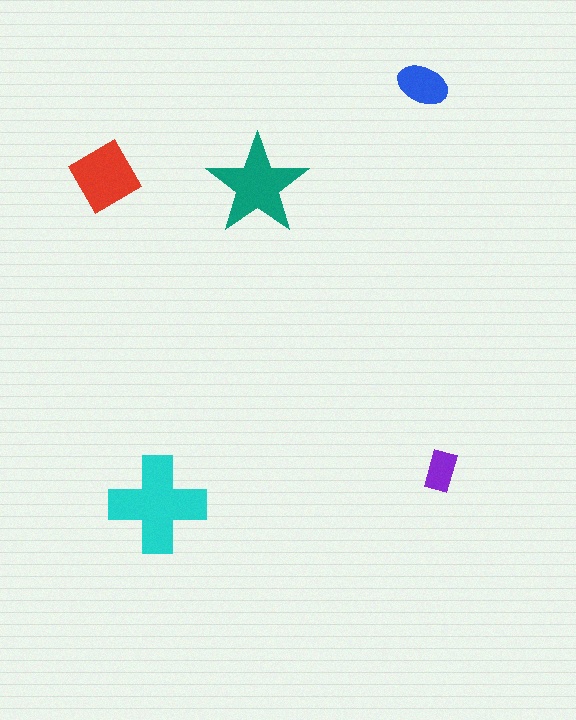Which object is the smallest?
The purple rectangle.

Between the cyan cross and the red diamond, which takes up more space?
The cyan cross.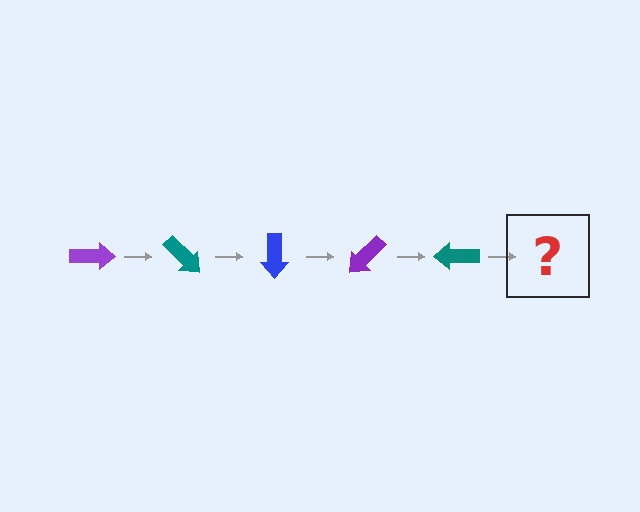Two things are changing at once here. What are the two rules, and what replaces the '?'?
The two rules are that it rotates 45 degrees each step and the color cycles through purple, teal, and blue. The '?' should be a blue arrow, rotated 225 degrees from the start.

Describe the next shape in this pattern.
It should be a blue arrow, rotated 225 degrees from the start.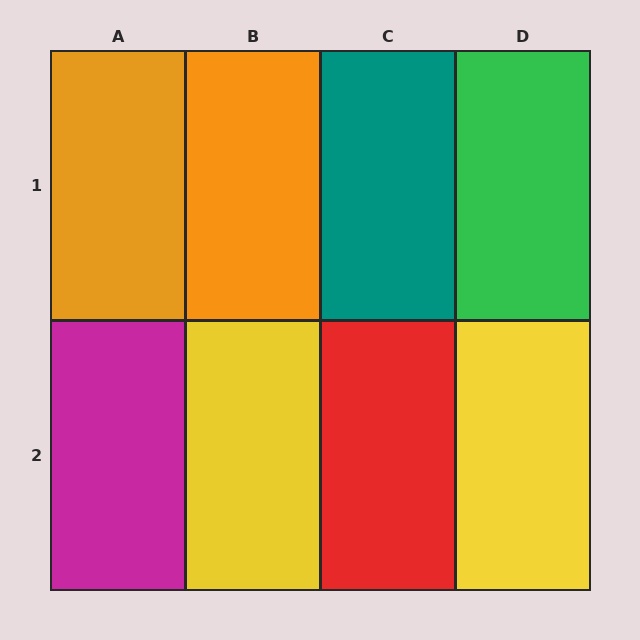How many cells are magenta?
1 cell is magenta.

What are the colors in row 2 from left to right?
Magenta, yellow, red, yellow.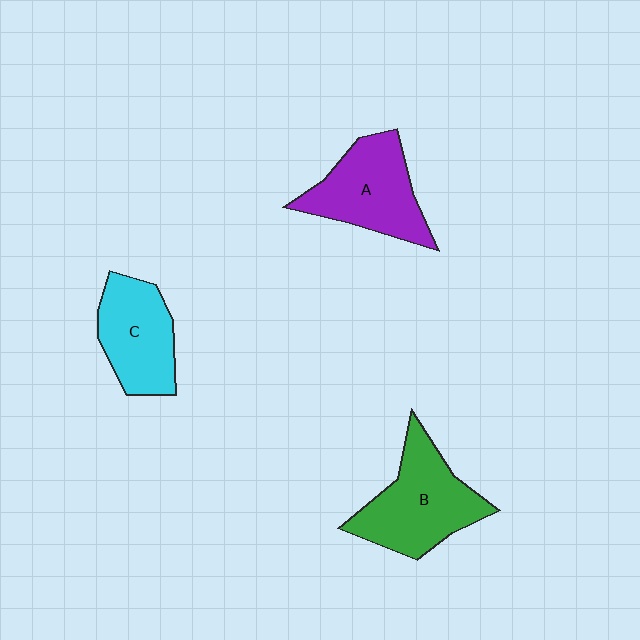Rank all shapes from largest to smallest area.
From largest to smallest: B (green), A (purple), C (cyan).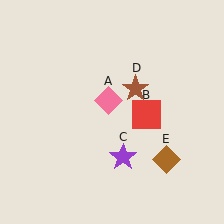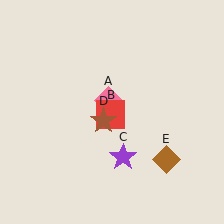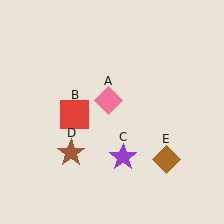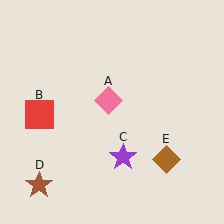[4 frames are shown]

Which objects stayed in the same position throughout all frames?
Pink diamond (object A) and purple star (object C) and brown diamond (object E) remained stationary.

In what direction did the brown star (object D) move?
The brown star (object D) moved down and to the left.